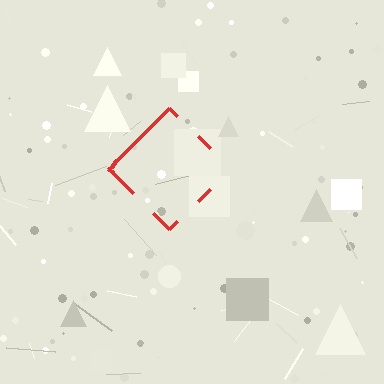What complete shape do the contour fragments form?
The contour fragments form a diamond.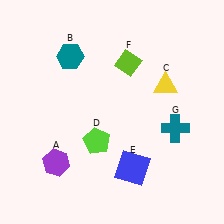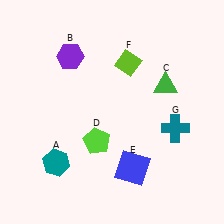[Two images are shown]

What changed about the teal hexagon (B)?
In Image 1, B is teal. In Image 2, it changed to purple.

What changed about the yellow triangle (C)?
In Image 1, C is yellow. In Image 2, it changed to green.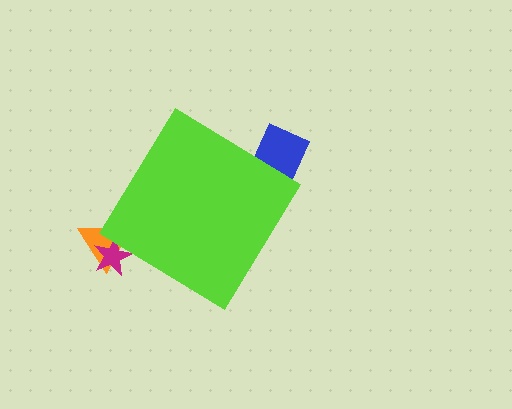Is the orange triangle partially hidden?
Yes, the orange triangle is partially hidden behind the lime diamond.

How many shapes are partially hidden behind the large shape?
3 shapes are partially hidden.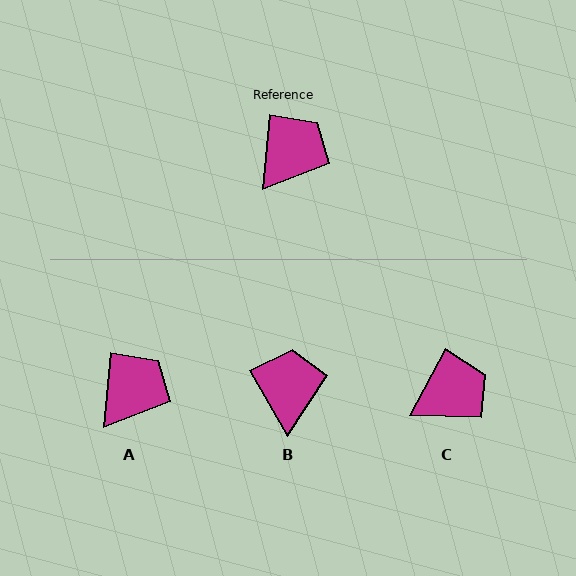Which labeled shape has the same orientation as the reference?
A.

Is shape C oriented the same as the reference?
No, it is off by about 23 degrees.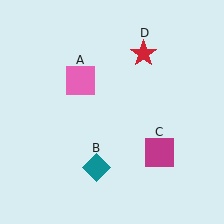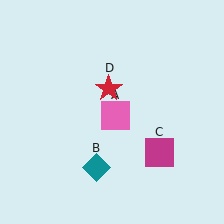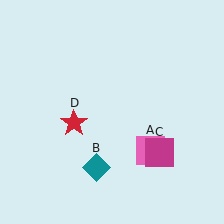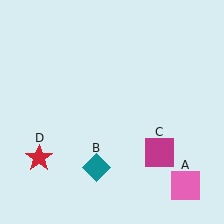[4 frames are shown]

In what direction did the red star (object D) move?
The red star (object D) moved down and to the left.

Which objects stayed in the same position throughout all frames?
Teal diamond (object B) and magenta square (object C) remained stationary.